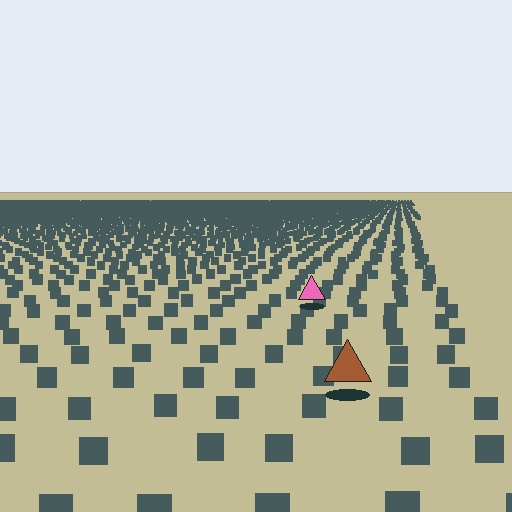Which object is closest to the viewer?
The brown triangle is closest. The texture marks near it are larger and more spread out.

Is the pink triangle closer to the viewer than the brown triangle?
No. The brown triangle is closer — you can tell from the texture gradient: the ground texture is coarser near it.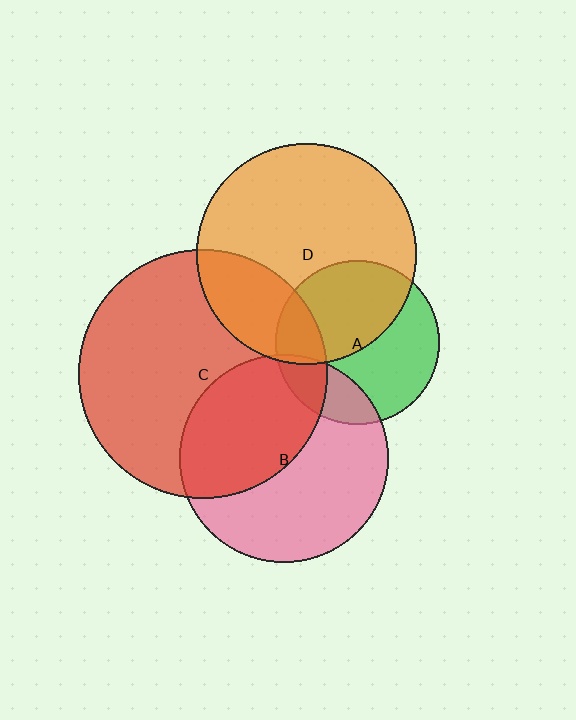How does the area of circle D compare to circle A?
Approximately 1.8 times.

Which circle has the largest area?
Circle C (red).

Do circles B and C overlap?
Yes.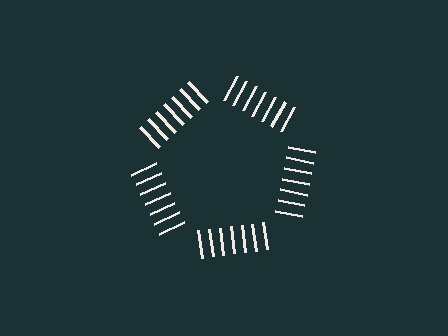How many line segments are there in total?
35 — 7 along each of the 5 edges.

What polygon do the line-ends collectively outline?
An illusory pentagon — the line segments terminate on its edges but no continuous stroke is drawn.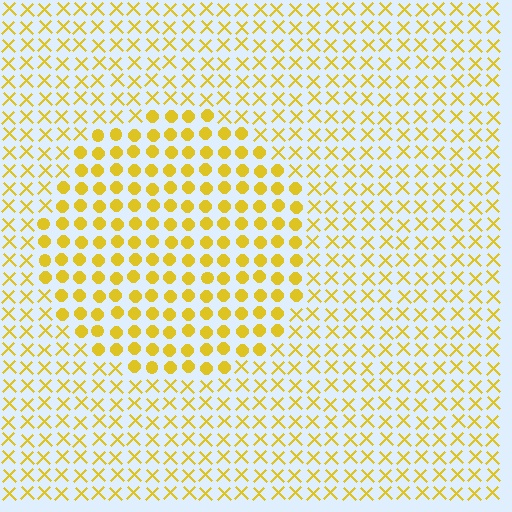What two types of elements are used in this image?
The image uses circles inside the circle region and X marks outside it.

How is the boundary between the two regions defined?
The boundary is defined by a change in element shape: circles inside vs. X marks outside. All elements share the same color and spacing.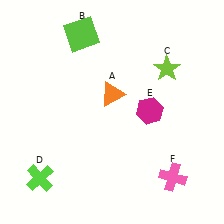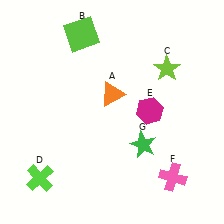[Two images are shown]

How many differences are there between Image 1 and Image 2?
There is 1 difference between the two images.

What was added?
A green star (G) was added in Image 2.